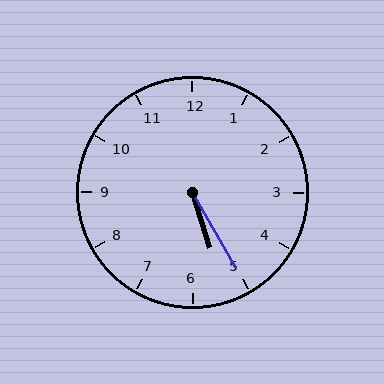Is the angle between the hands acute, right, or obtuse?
It is acute.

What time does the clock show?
5:25.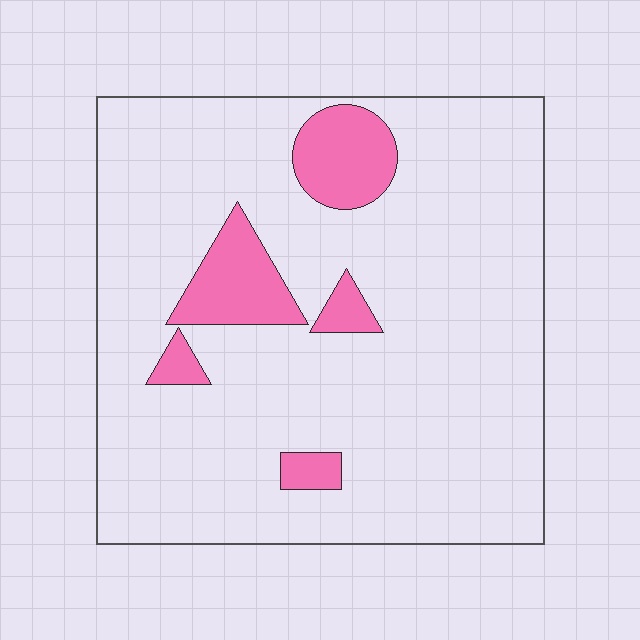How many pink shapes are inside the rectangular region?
5.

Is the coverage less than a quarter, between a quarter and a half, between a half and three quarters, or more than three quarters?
Less than a quarter.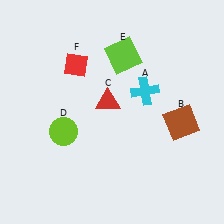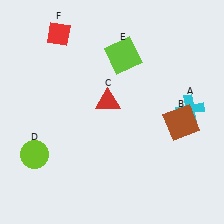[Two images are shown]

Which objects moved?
The objects that moved are: the cyan cross (A), the lime circle (D), the red diamond (F).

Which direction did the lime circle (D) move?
The lime circle (D) moved left.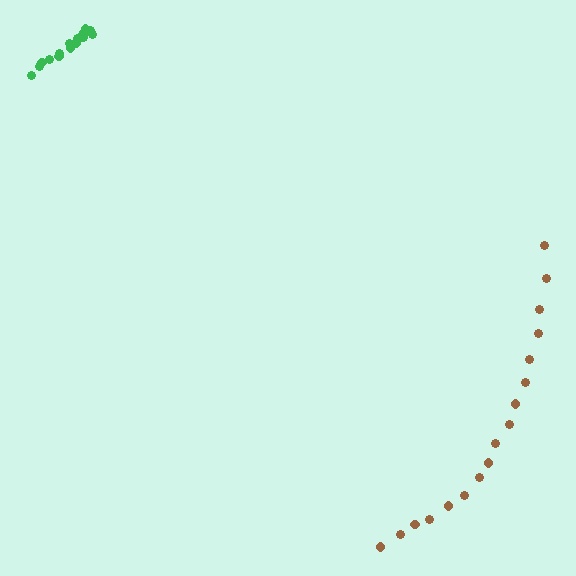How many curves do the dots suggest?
There are 2 distinct paths.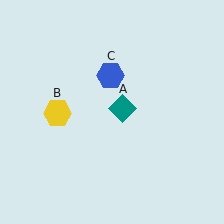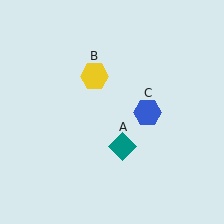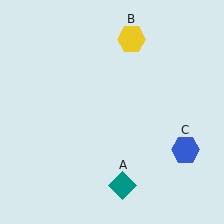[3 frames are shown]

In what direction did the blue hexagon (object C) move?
The blue hexagon (object C) moved down and to the right.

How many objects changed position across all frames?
3 objects changed position: teal diamond (object A), yellow hexagon (object B), blue hexagon (object C).